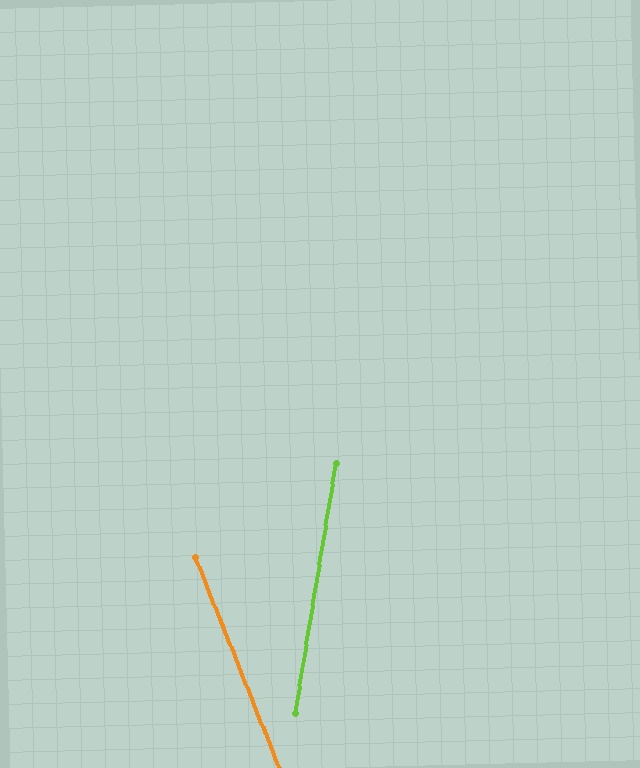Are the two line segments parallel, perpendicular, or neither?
Neither parallel nor perpendicular — they differ by about 31°.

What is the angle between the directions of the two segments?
Approximately 31 degrees.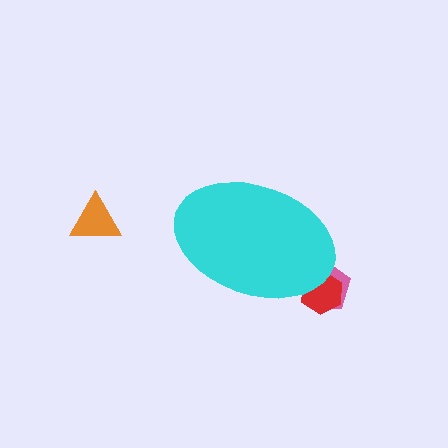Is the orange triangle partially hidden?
No, the orange triangle is fully visible.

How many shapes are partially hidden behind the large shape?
2 shapes are partially hidden.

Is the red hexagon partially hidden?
Yes, the red hexagon is partially hidden behind the cyan ellipse.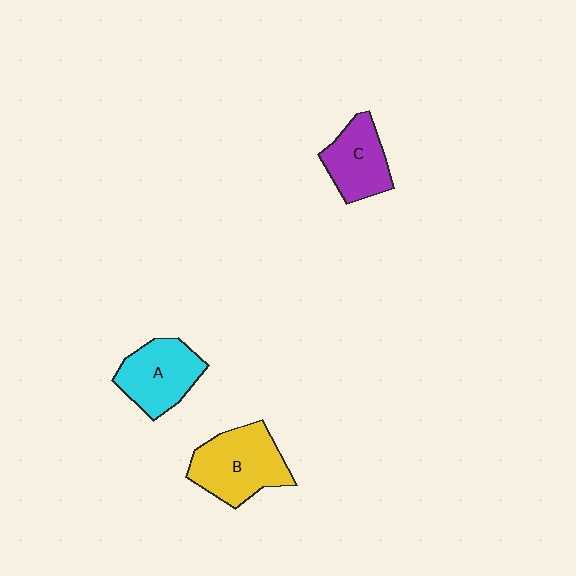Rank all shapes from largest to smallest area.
From largest to smallest: B (yellow), A (cyan), C (purple).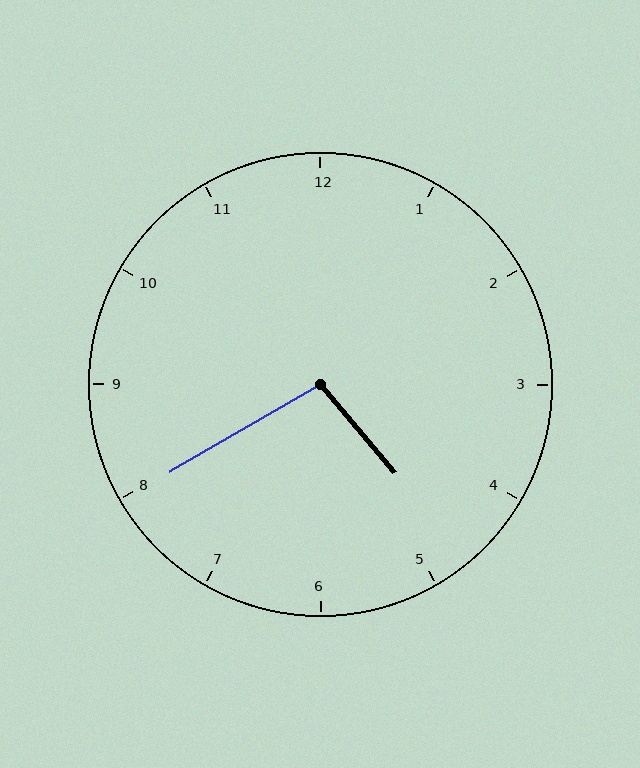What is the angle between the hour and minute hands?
Approximately 100 degrees.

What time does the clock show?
4:40.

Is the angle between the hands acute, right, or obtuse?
It is obtuse.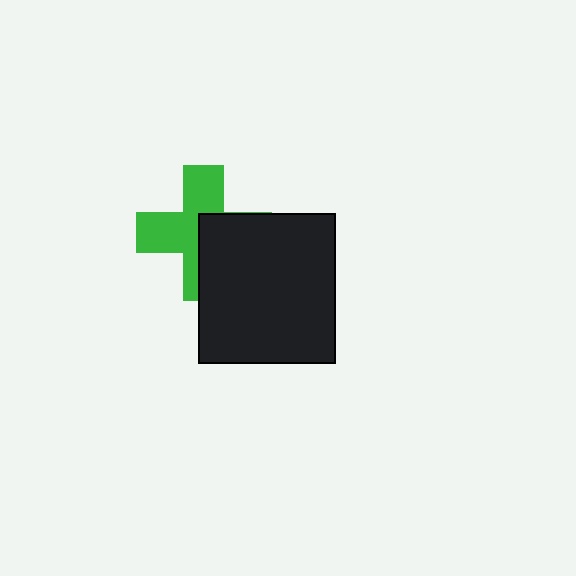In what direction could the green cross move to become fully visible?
The green cross could move toward the upper-left. That would shift it out from behind the black rectangle entirely.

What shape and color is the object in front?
The object in front is a black rectangle.